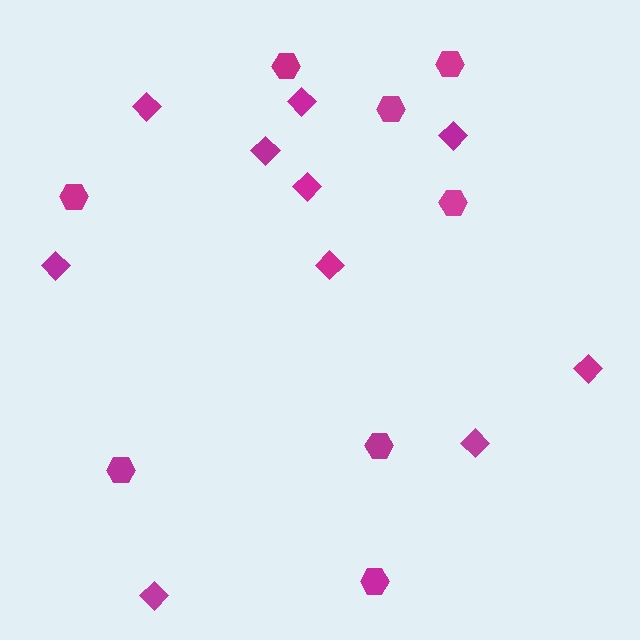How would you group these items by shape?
There are 2 groups: one group of hexagons (8) and one group of diamonds (10).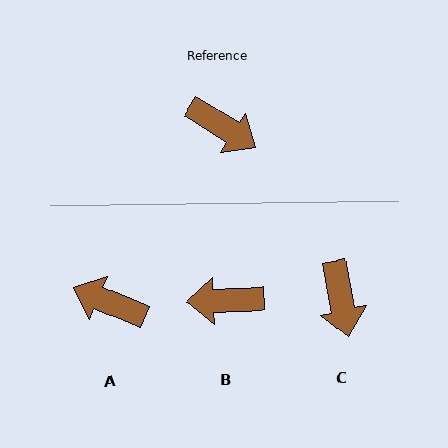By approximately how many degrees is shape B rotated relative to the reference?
Approximately 146 degrees clockwise.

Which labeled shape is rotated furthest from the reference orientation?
A, about 171 degrees away.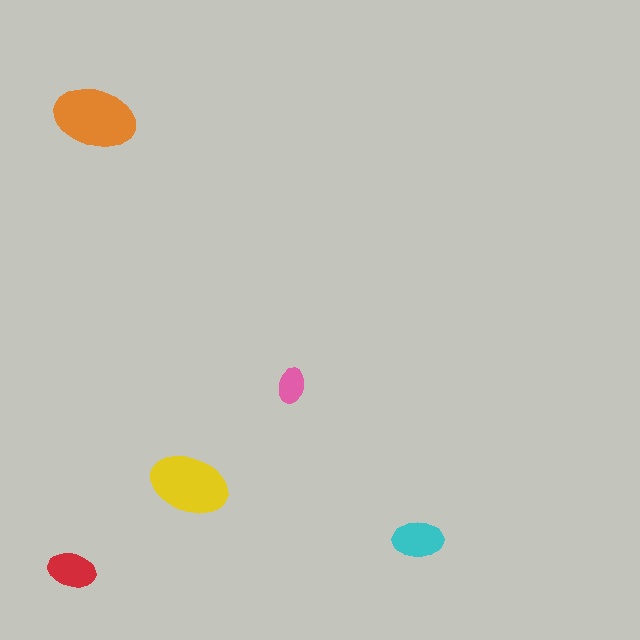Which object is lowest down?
The red ellipse is bottommost.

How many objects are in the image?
There are 5 objects in the image.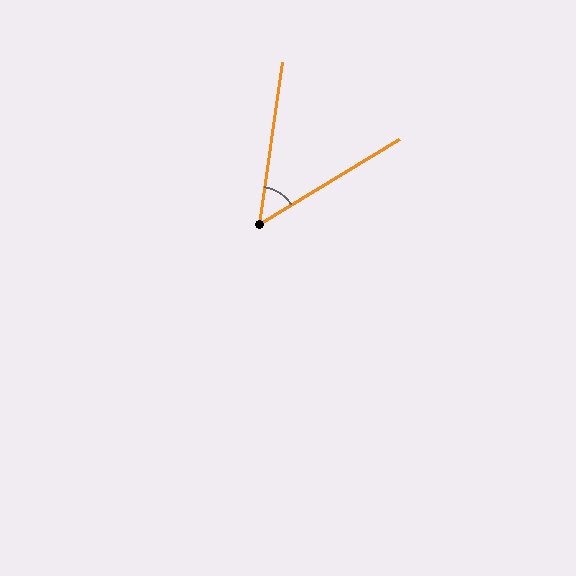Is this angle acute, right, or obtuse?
It is acute.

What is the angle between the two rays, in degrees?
Approximately 50 degrees.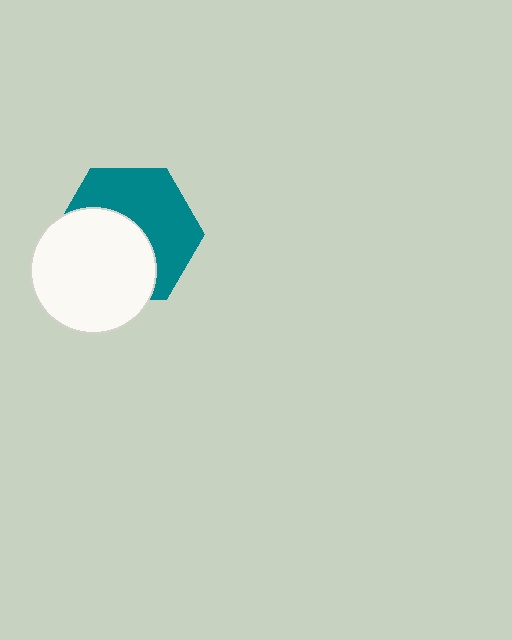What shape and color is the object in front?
The object in front is a white circle.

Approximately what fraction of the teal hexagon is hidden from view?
Roughly 48% of the teal hexagon is hidden behind the white circle.